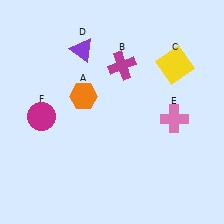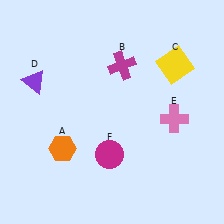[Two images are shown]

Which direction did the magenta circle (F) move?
The magenta circle (F) moved right.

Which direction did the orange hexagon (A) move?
The orange hexagon (A) moved down.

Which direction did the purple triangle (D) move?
The purple triangle (D) moved left.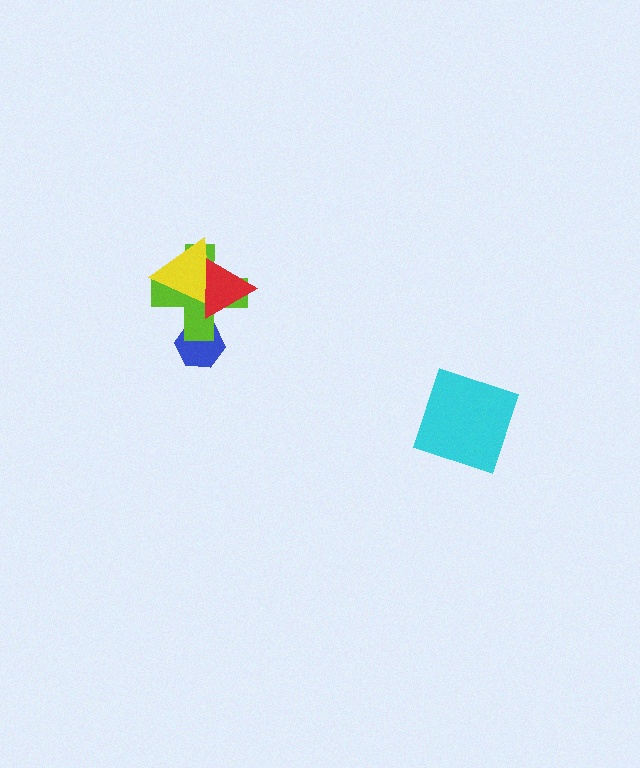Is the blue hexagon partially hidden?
Yes, it is partially covered by another shape.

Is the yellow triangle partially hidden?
Yes, it is partially covered by another shape.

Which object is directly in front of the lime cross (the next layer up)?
The yellow triangle is directly in front of the lime cross.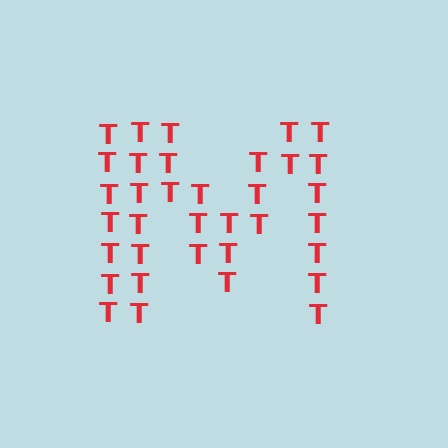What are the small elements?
The small elements are letter T's.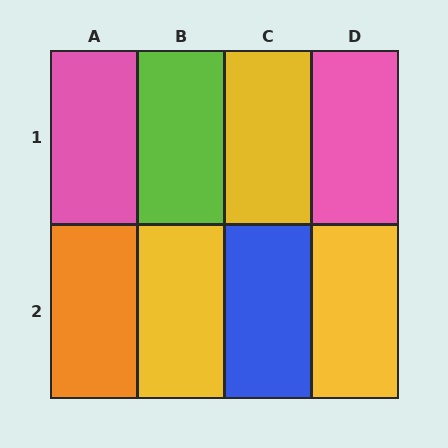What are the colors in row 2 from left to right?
Orange, yellow, blue, yellow.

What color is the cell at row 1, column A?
Pink.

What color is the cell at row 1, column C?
Yellow.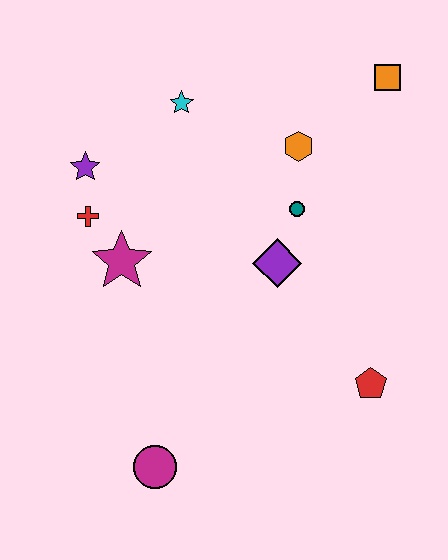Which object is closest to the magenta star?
The red cross is closest to the magenta star.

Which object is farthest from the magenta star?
The orange square is farthest from the magenta star.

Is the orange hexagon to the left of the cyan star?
No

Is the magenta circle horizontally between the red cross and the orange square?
Yes